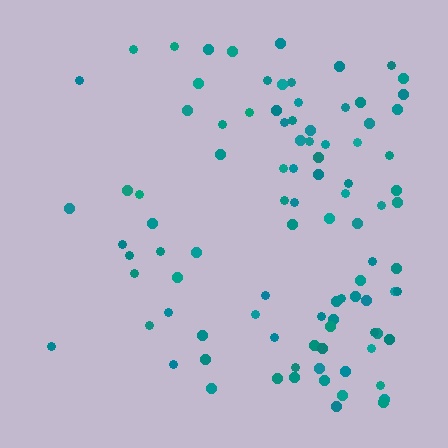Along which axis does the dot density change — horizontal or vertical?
Horizontal.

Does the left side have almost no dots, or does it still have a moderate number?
Still a moderate number, just noticeably fewer than the right.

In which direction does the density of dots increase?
From left to right, with the right side densest.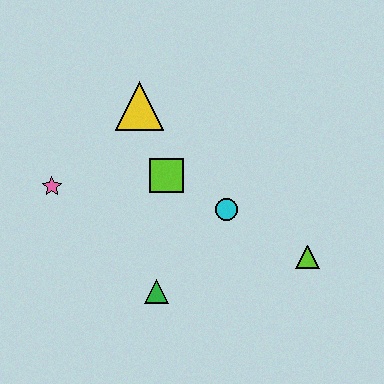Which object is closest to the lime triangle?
The cyan circle is closest to the lime triangle.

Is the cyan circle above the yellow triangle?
No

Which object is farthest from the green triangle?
The yellow triangle is farthest from the green triangle.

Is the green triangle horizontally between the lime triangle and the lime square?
No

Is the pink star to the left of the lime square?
Yes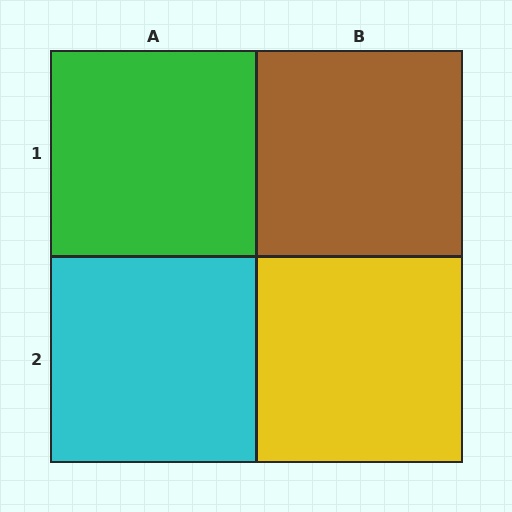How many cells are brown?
1 cell is brown.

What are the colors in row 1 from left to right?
Green, brown.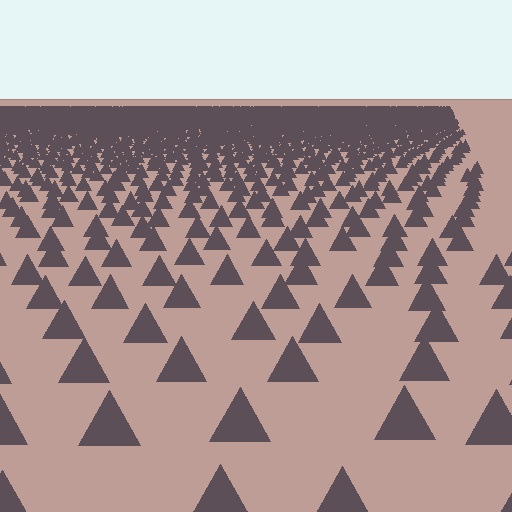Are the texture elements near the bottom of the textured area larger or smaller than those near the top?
Larger. Near the bottom, elements are closer to the viewer and appear at a bigger on-screen size.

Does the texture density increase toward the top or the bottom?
Density increases toward the top.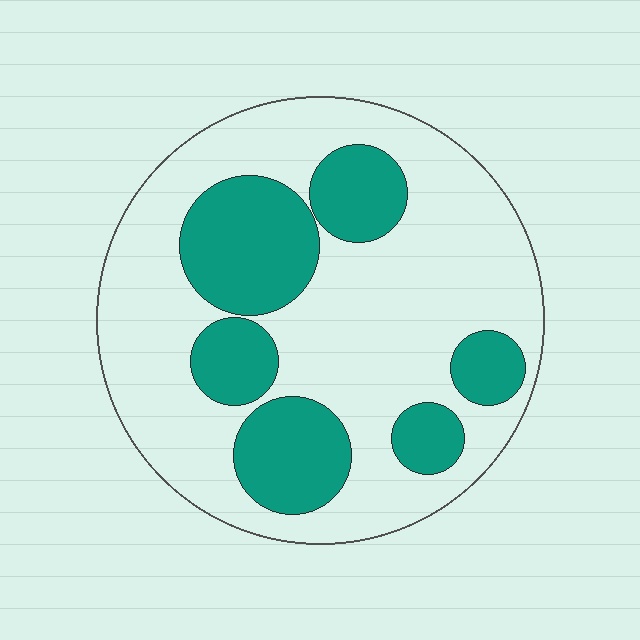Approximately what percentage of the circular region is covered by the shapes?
Approximately 30%.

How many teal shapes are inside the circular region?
6.